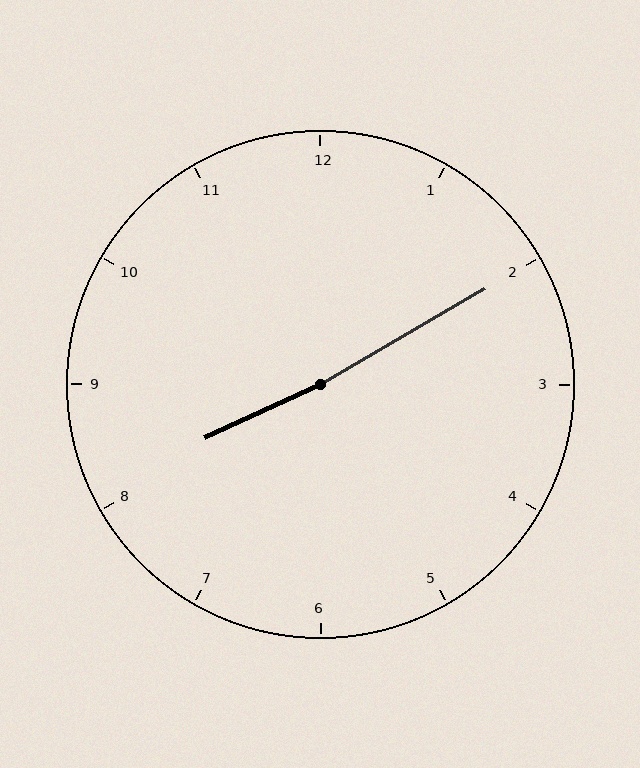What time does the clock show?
8:10.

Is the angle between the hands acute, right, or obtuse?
It is obtuse.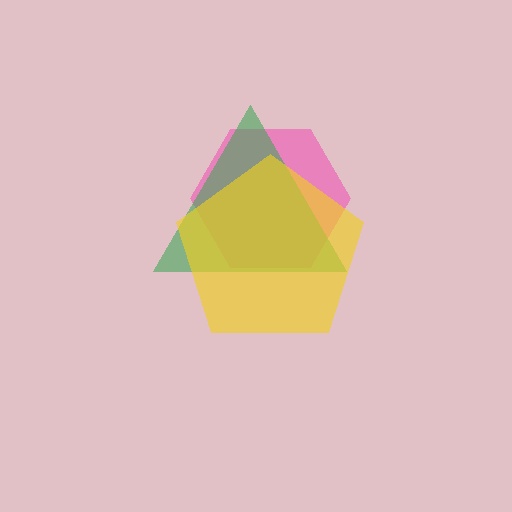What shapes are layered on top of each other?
The layered shapes are: a pink hexagon, a green triangle, a yellow pentagon.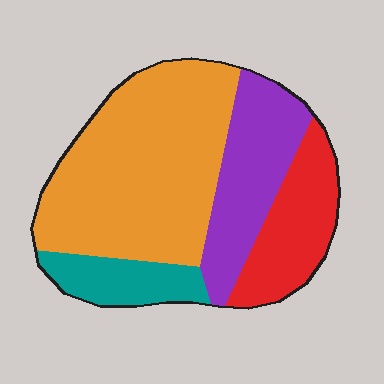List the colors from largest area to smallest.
From largest to smallest: orange, purple, red, teal.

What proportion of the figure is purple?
Purple takes up about one fifth (1/5) of the figure.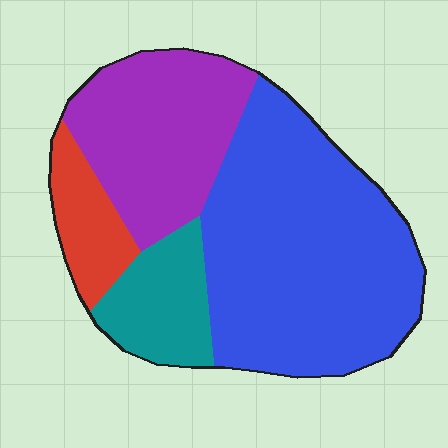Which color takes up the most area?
Blue, at roughly 50%.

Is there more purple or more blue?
Blue.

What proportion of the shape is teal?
Teal covers about 15% of the shape.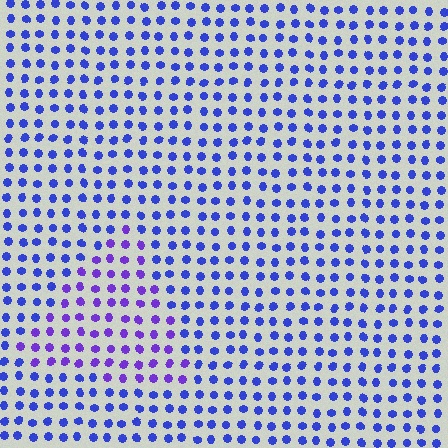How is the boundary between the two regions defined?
The boundary is defined purely by a slight shift in hue (about 31 degrees). Spacing, size, and orientation are identical on both sides.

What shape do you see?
I see a triangle.